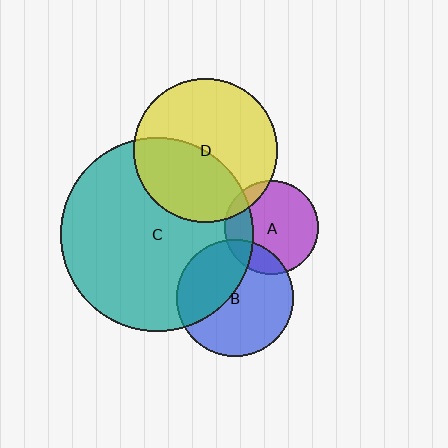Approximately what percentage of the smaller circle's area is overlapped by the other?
Approximately 25%.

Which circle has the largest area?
Circle C (teal).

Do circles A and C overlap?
Yes.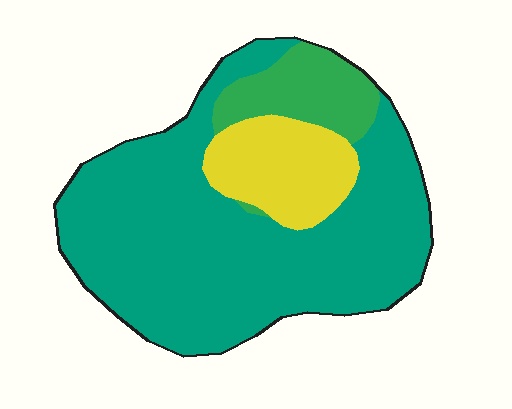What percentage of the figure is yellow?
Yellow covers roughly 15% of the figure.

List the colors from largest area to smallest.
From largest to smallest: teal, yellow, green.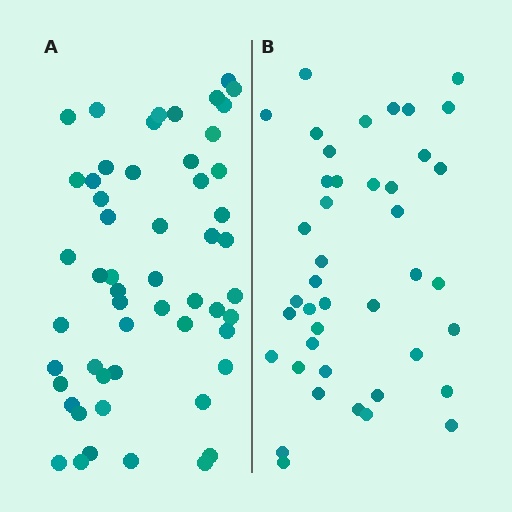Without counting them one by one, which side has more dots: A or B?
Region A (the left region) has more dots.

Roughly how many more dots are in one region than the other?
Region A has roughly 12 or so more dots than region B.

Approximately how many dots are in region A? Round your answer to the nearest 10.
About 50 dots. (The exact count is 54, which rounds to 50.)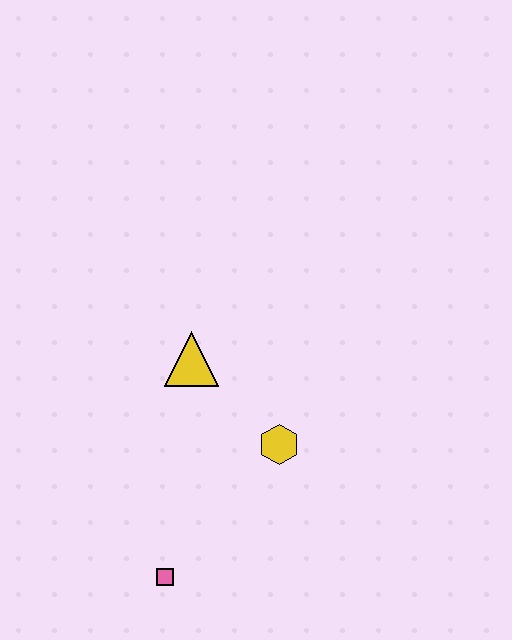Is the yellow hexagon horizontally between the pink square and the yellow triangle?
No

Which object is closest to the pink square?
The yellow hexagon is closest to the pink square.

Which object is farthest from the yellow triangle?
The pink square is farthest from the yellow triangle.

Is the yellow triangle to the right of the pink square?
Yes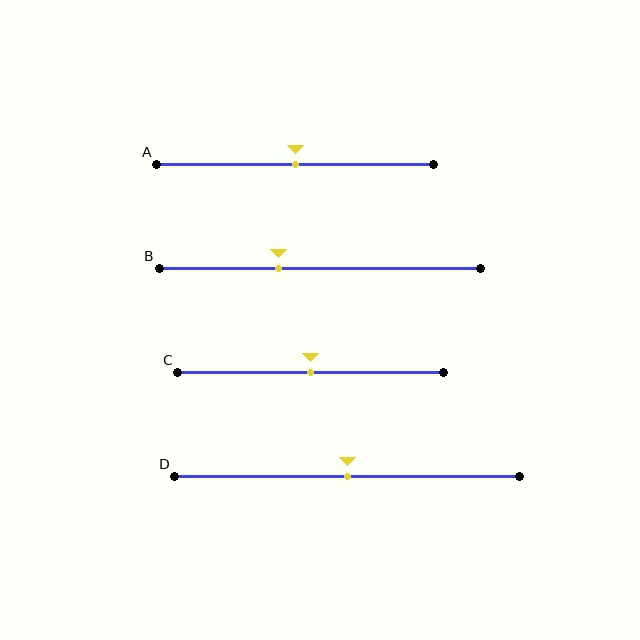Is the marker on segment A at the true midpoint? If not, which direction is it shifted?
Yes, the marker on segment A is at the true midpoint.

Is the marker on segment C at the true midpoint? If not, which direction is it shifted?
Yes, the marker on segment C is at the true midpoint.